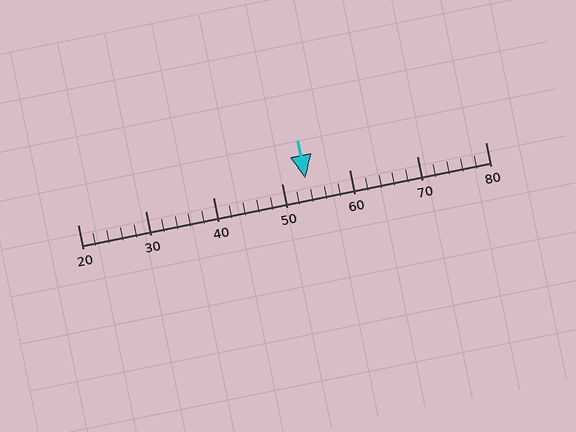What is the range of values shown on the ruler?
The ruler shows values from 20 to 80.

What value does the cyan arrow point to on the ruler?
The cyan arrow points to approximately 54.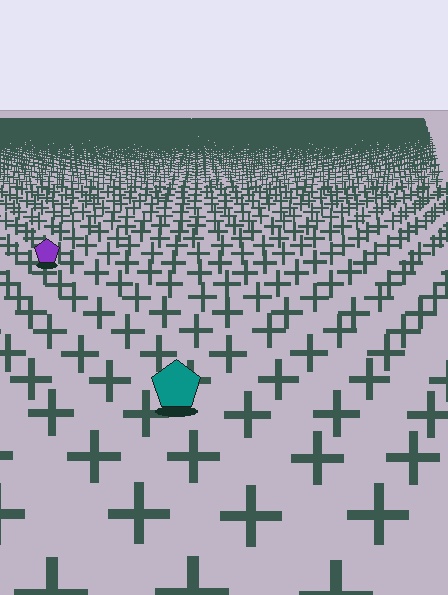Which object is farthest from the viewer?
The purple pentagon is farthest from the viewer. It appears smaller and the ground texture around it is denser.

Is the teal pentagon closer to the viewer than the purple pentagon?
Yes. The teal pentagon is closer — you can tell from the texture gradient: the ground texture is coarser near it.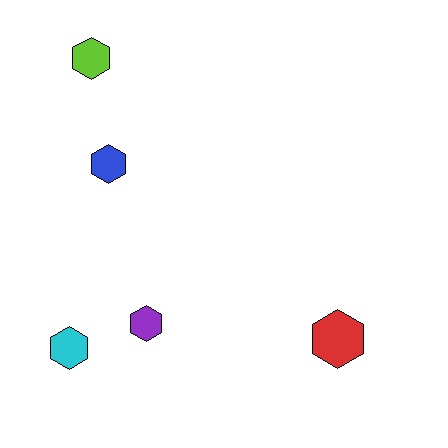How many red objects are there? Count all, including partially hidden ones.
There is 1 red object.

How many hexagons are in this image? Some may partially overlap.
There are 5 hexagons.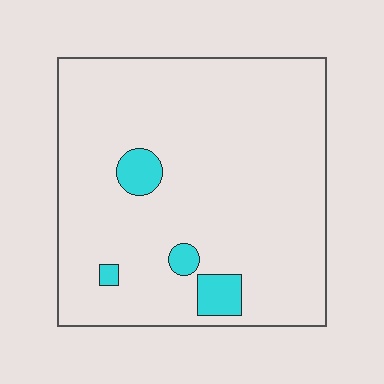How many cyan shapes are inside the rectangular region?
4.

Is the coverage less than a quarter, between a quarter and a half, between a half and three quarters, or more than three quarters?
Less than a quarter.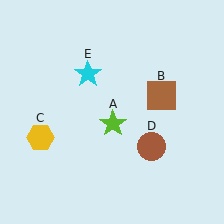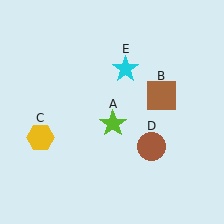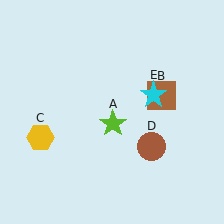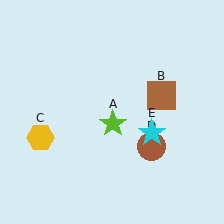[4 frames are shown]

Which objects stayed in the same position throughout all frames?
Lime star (object A) and brown square (object B) and yellow hexagon (object C) and brown circle (object D) remained stationary.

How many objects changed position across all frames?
1 object changed position: cyan star (object E).